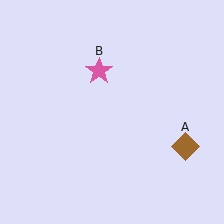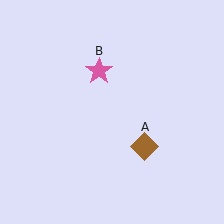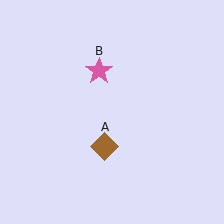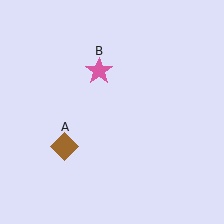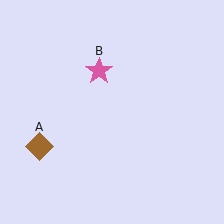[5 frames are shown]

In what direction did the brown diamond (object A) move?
The brown diamond (object A) moved left.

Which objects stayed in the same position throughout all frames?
Pink star (object B) remained stationary.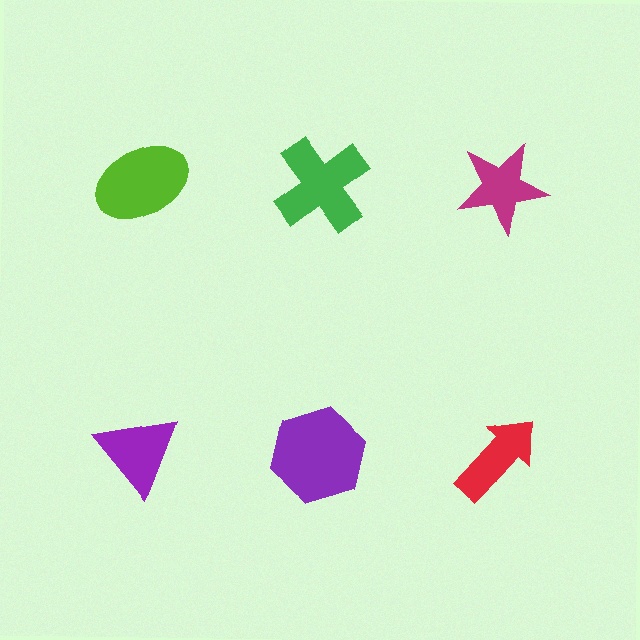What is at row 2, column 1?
A purple triangle.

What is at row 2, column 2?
A purple hexagon.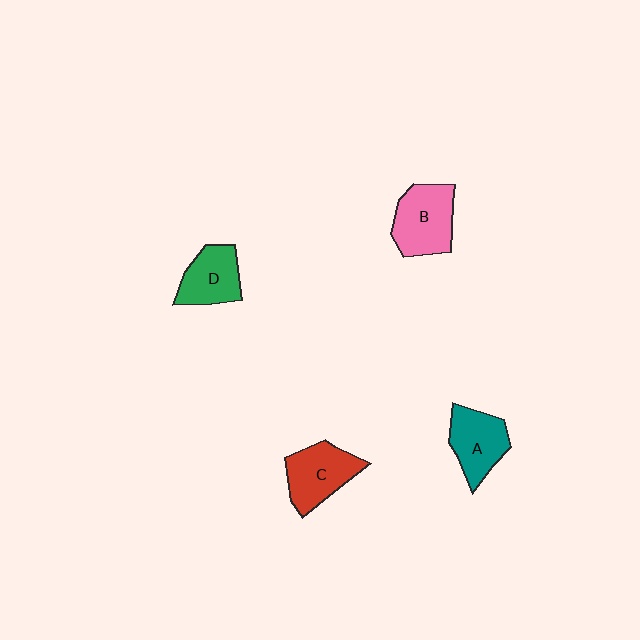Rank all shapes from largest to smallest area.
From largest to smallest: B (pink), C (red), A (teal), D (green).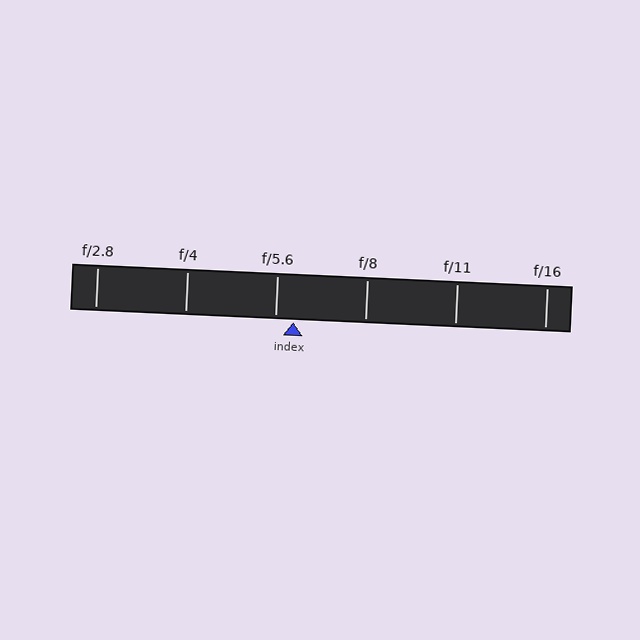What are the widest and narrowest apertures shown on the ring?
The widest aperture shown is f/2.8 and the narrowest is f/16.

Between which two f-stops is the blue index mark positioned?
The index mark is between f/5.6 and f/8.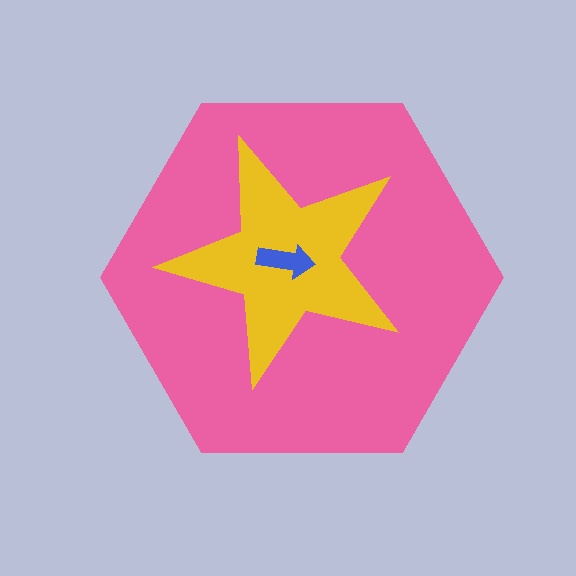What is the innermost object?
The blue arrow.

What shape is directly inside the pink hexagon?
The yellow star.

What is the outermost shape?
The pink hexagon.